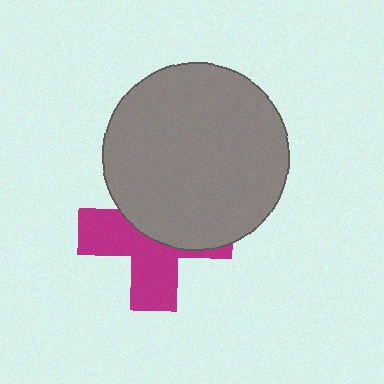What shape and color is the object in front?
The object in front is a gray circle.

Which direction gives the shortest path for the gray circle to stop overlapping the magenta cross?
Moving up gives the shortest separation.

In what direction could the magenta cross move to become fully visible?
The magenta cross could move down. That would shift it out from behind the gray circle entirely.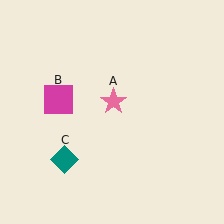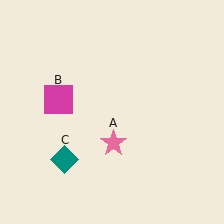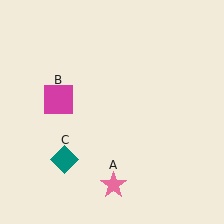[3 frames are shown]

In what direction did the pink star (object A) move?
The pink star (object A) moved down.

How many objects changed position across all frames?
1 object changed position: pink star (object A).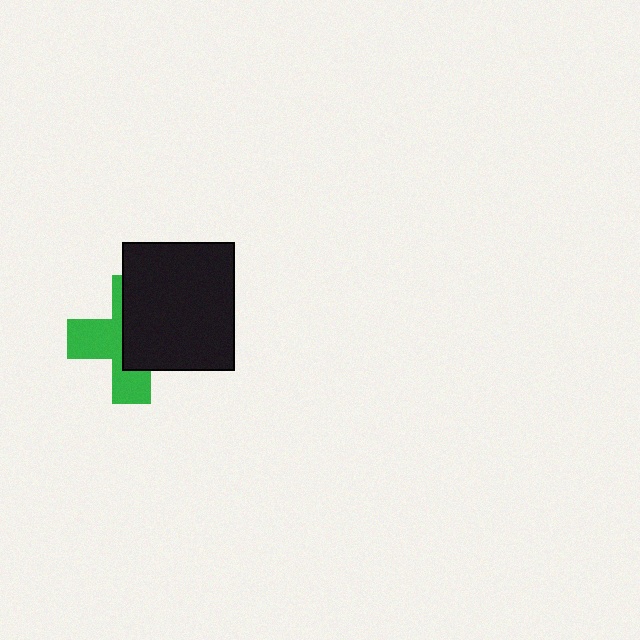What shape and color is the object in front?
The object in front is a black rectangle.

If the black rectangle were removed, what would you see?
You would see the complete green cross.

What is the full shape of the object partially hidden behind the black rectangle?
The partially hidden object is a green cross.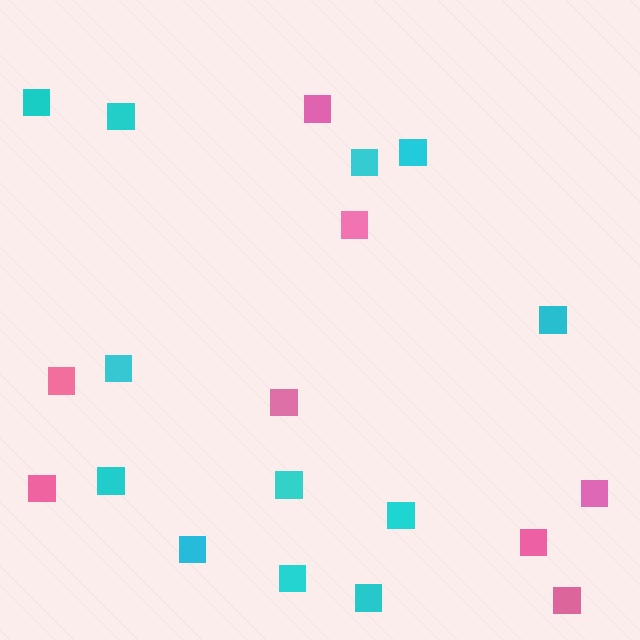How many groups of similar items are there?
There are 2 groups: one group of cyan squares (12) and one group of pink squares (8).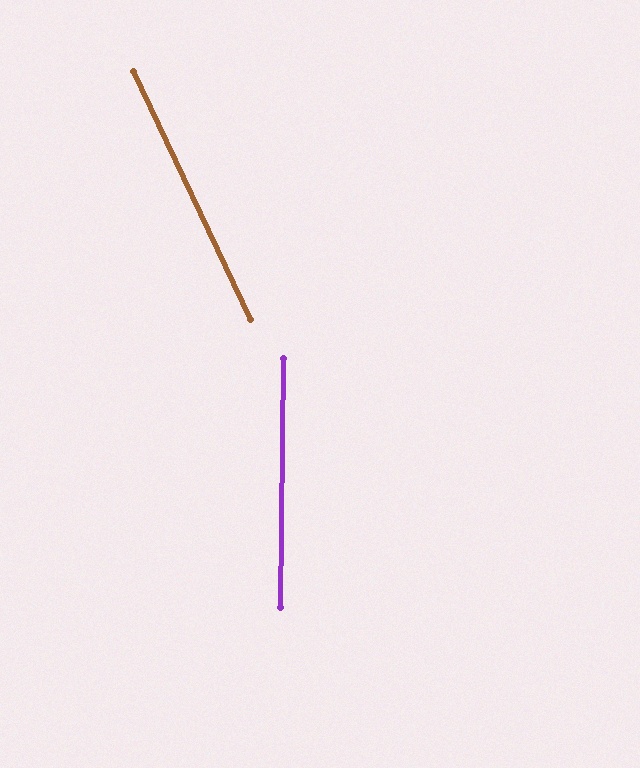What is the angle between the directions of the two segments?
Approximately 26 degrees.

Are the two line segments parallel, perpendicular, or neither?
Neither parallel nor perpendicular — they differ by about 26°.